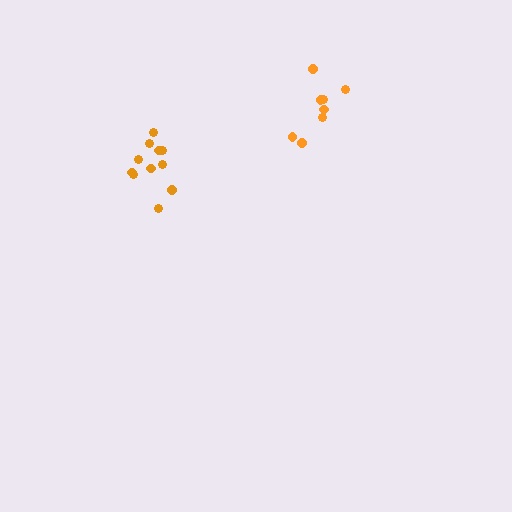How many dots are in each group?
Group 1: 11 dots, Group 2: 8 dots (19 total).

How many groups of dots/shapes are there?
There are 2 groups.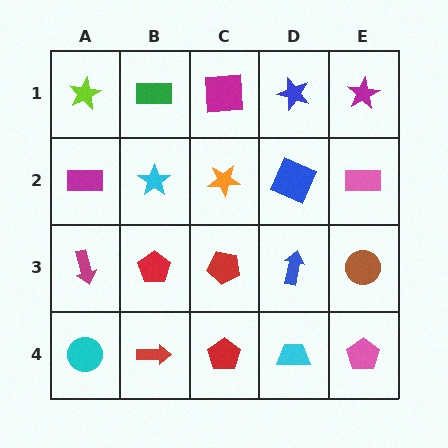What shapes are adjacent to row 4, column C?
A red pentagon (row 3, column C), a red arrow (row 4, column B), a cyan trapezoid (row 4, column D).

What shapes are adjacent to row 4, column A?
A magenta arrow (row 3, column A), a red arrow (row 4, column B).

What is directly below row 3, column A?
A cyan circle.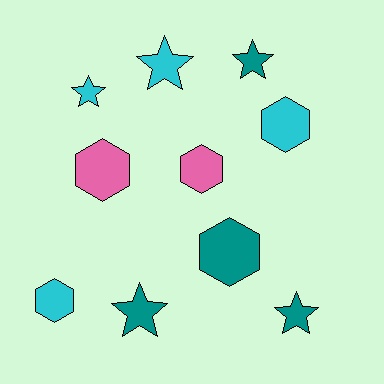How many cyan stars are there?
There are 2 cyan stars.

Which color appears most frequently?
Teal, with 4 objects.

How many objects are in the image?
There are 10 objects.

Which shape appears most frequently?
Hexagon, with 5 objects.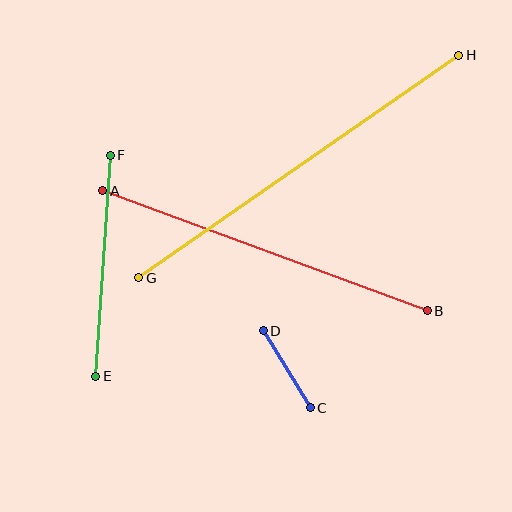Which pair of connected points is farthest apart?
Points G and H are farthest apart.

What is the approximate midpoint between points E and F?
The midpoint is at approximately (103, 266) pixels.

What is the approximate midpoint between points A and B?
The midpoint is at approximately (265, 251) pixels.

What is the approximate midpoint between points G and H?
The midpoint is at approximately (299, 166) pixels.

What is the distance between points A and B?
The distance is approximately 346 pixels.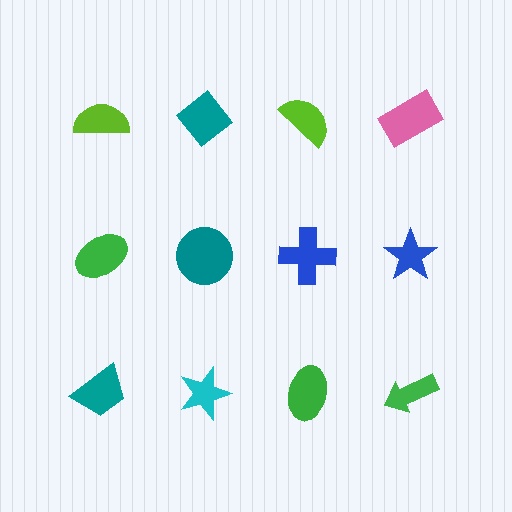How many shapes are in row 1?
4 shapes.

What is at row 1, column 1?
A lime semicircle.